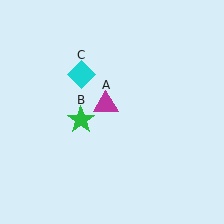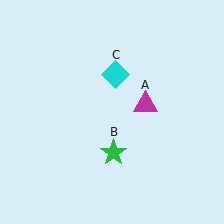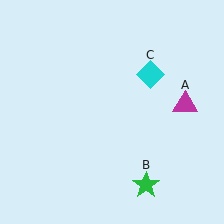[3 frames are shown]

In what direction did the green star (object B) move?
The green star (object B) moved down and to the right.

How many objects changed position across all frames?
3 objects changed position: magenta triangle (object A), green star (object B), cyan diamond (object C).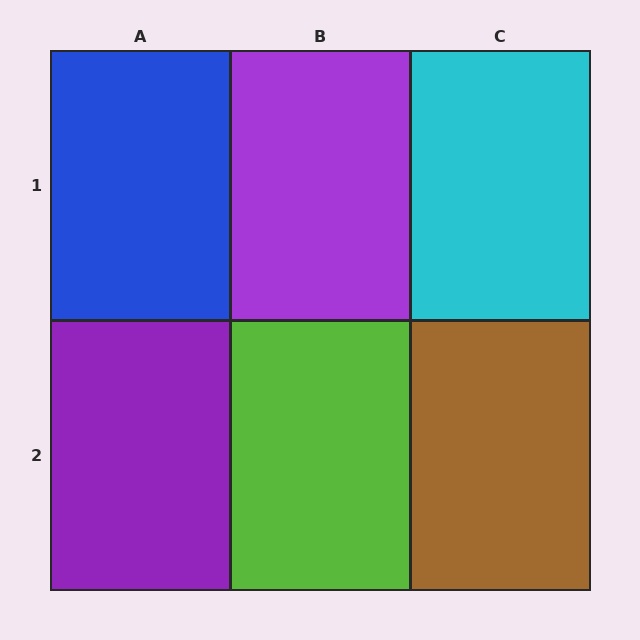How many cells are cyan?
1 cell is cyan.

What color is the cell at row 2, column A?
Purple.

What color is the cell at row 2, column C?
Brown.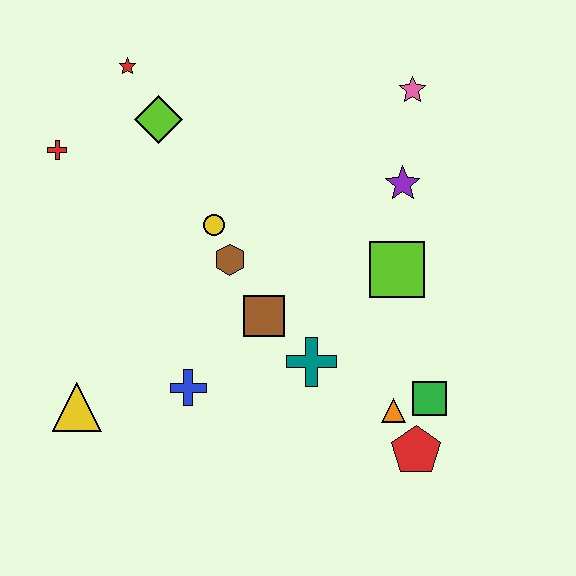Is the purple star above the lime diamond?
No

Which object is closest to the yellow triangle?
The blue cross is closest to the yellow triangle.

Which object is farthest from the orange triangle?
The red star is farthest from the orange triangle.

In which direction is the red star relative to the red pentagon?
The red star is above the red pentagon.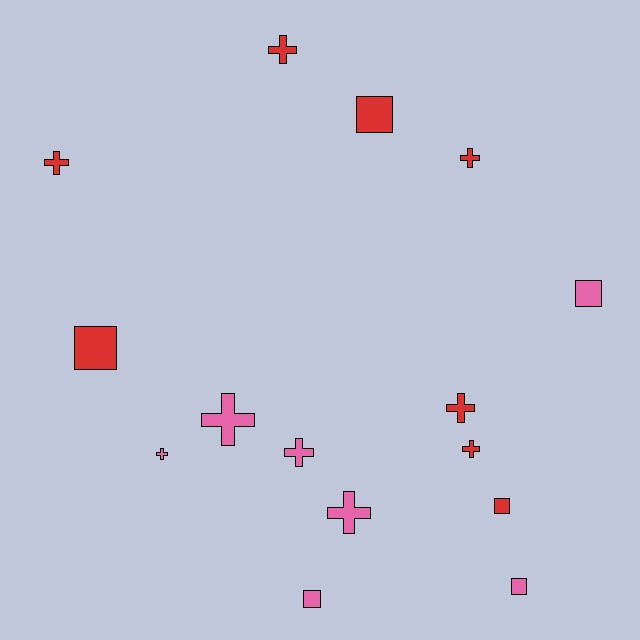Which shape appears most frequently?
Cross, with 9 objects.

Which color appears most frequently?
Red, with 8 objects.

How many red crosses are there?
There are 5 red crosses.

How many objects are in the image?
There are 15 objects.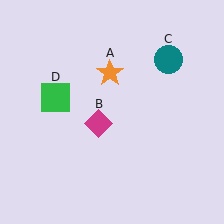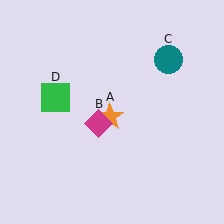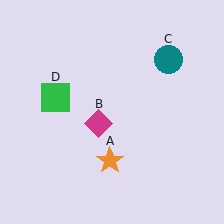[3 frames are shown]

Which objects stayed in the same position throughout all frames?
Magenta diamond (object B) and teal circle (object C) and green square (object D) remained stationary.